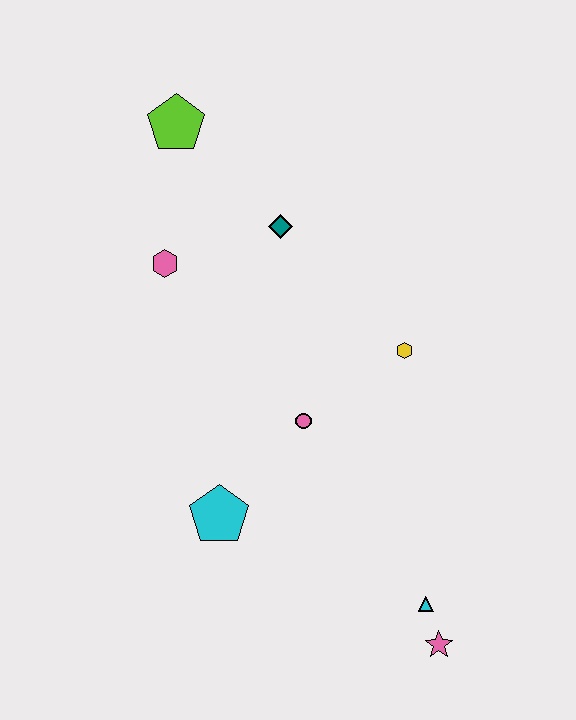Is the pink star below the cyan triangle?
Yes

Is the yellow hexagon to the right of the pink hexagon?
Yes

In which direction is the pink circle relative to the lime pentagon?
The pink circle is below the lime pentagon.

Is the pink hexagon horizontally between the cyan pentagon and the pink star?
No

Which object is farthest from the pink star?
The lime pentagon is farthest from the pink star.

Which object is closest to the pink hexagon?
The teal diamond is closest to the pink hexagon.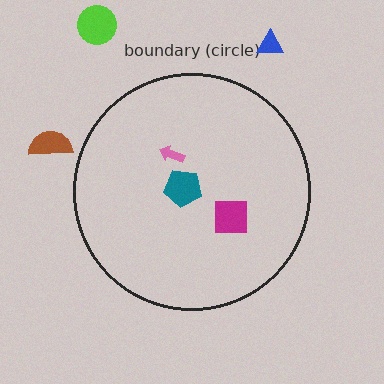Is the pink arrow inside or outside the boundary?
Inside.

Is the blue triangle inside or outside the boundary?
Outside.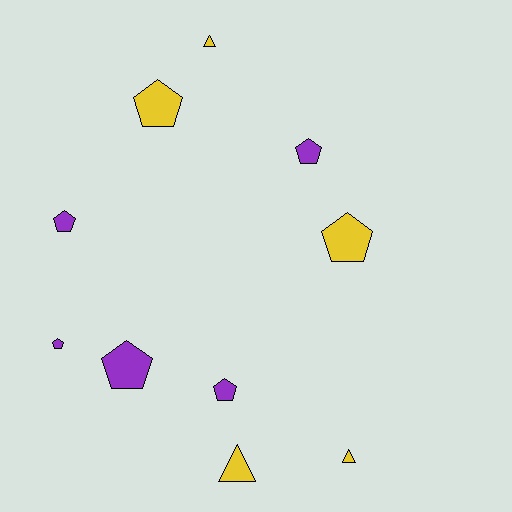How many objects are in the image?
There are 10 objects.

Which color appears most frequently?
Purple, with 5 objects.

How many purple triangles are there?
There are no purple triangles.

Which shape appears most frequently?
Pentagon, with 7 objects.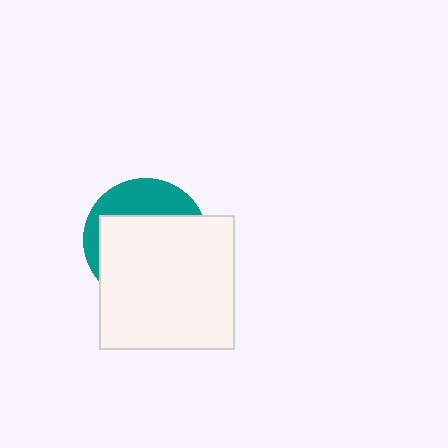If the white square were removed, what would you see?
You would see the complete teal circle.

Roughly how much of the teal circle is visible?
A small part of it is visible (roughly 32%).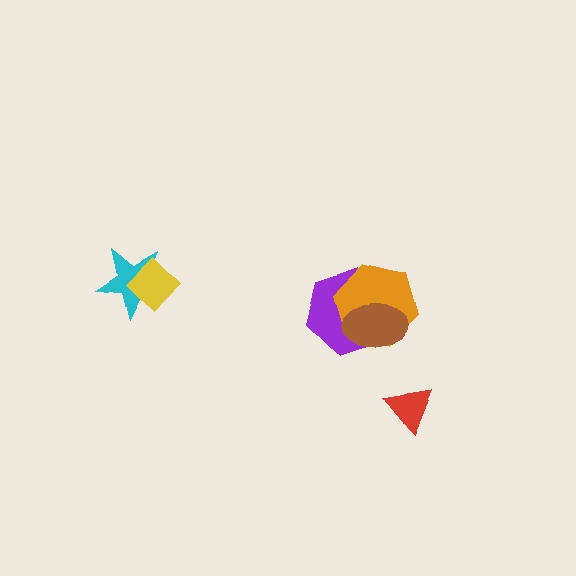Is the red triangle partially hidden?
No, no other shape covers it.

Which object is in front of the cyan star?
The yellow diamond is in front of the cyan star.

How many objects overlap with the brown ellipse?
2 objects overlap with the brown ellipse.